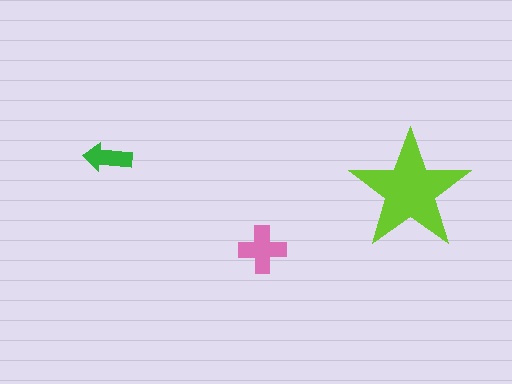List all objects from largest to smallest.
The lime star, the pink cross, the green arrow.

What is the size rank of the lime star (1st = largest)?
1st.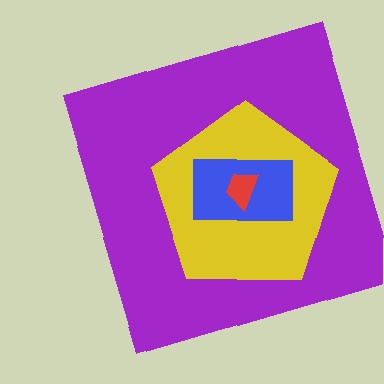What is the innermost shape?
The red trapezoid.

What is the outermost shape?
The purple square.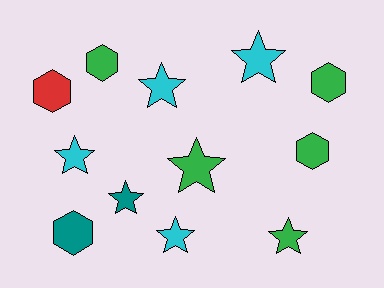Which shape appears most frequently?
Star, with 7 objects.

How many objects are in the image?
There are 12 objects.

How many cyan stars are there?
There are 4 cyan stars.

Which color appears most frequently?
Green, with 5 objects.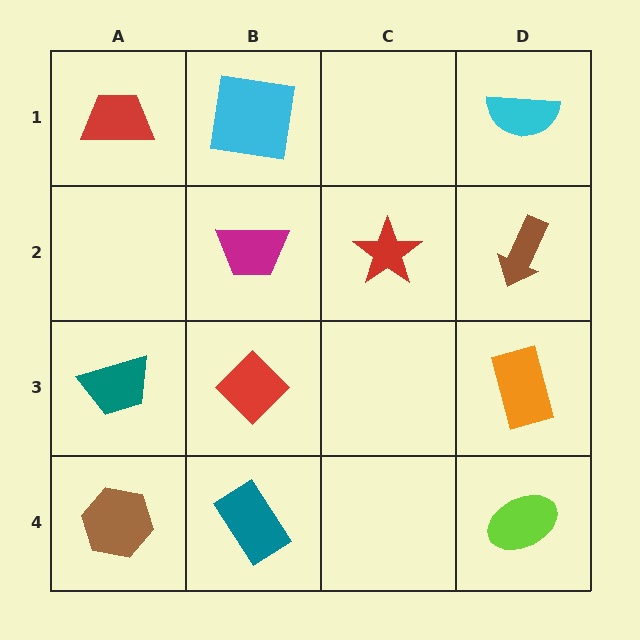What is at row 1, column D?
A cyan semicircle.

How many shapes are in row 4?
3 shapes.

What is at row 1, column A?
A red trapezoid.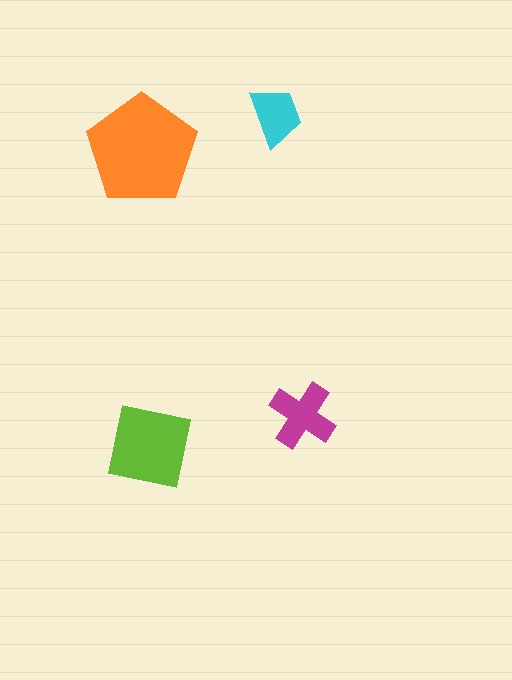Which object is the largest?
The orange pentagon.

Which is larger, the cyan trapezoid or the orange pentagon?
The orange pentagon.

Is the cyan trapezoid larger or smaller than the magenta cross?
Smaller.